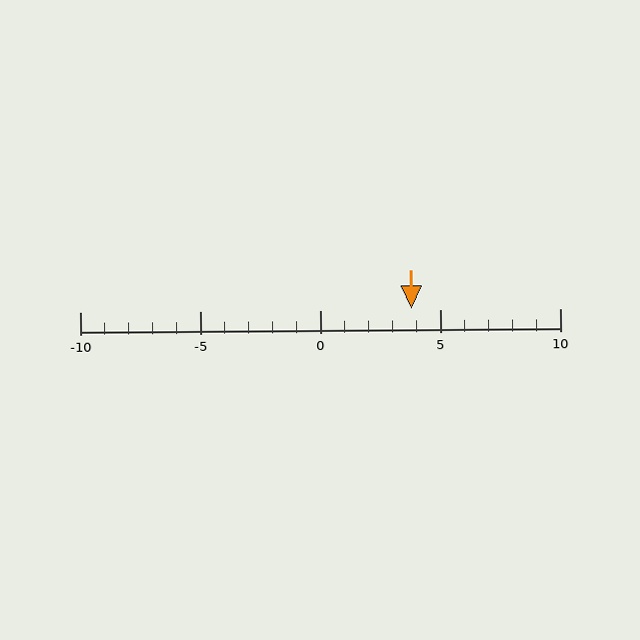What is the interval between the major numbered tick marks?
The major tick marks are spaced 5 units apart.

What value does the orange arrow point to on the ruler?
The orange arrow points to approximately 4.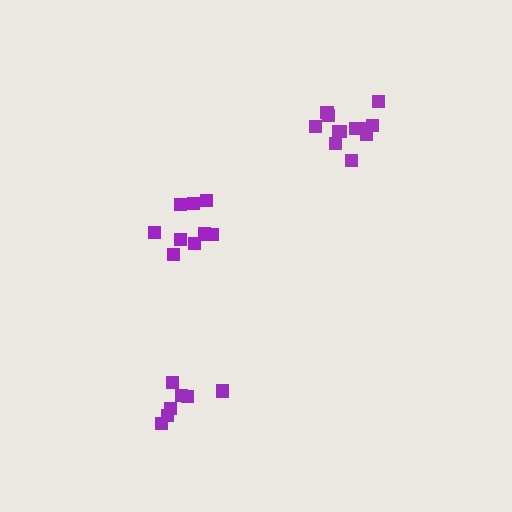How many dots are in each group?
Group 1: 7 dots, Group 2: 9 dots, Group 3: 13 dots (29 total).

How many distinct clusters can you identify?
There are 3 distinct clusters.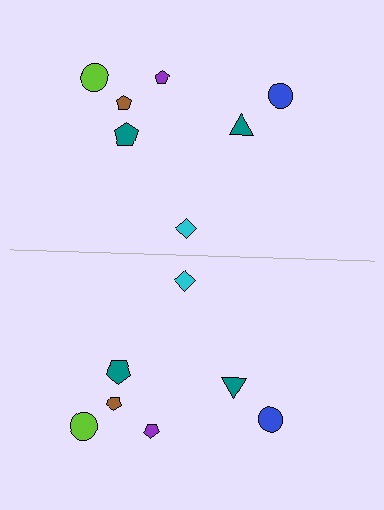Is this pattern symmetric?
Yes, this pattern has bilateral (reflection) symmetry.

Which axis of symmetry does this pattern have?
The pattern has a horizontal axis of symmetry running through the center of the image.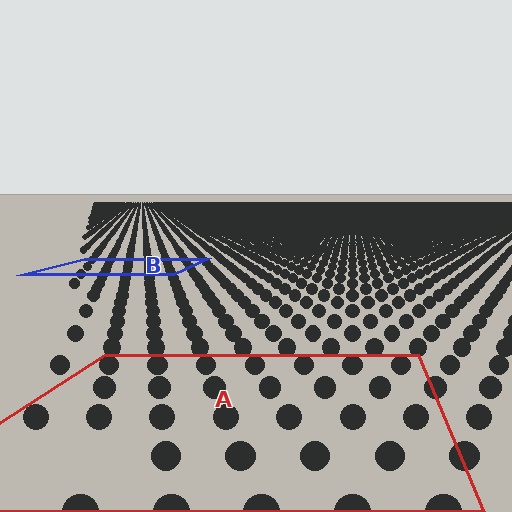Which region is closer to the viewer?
Region A is closer. The texture elements there are larger and more spread out.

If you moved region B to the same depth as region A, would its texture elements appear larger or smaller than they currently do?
They would appear larger. At a closer depth, the same texture elements are projected at a bigger on-screen size.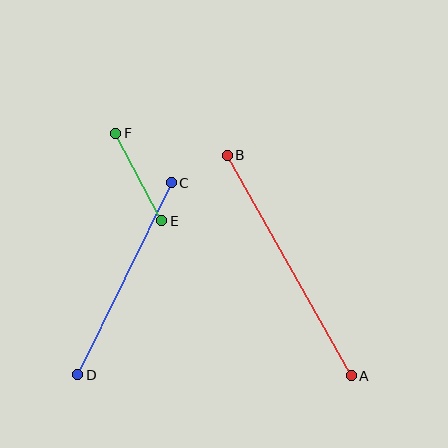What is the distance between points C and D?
The distance is approximately 213 pixels.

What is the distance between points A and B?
The distance is approximately 253 pixels.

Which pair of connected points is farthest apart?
Points A and B are farthest apart.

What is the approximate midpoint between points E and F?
The midpoint is at approximately (139, 177) pixels.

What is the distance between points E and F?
The distance is approximately 99 pixels.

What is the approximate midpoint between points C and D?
The midpoint is at approximately (125, 279) pixels.